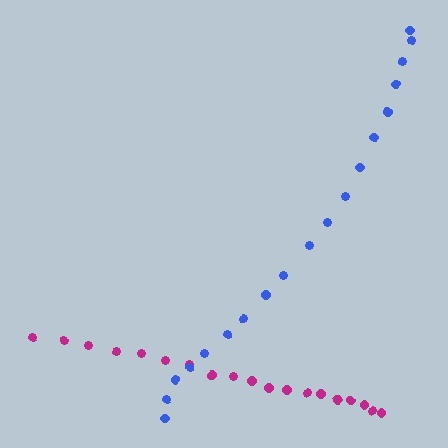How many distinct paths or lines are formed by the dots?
There are 2 distinct paths.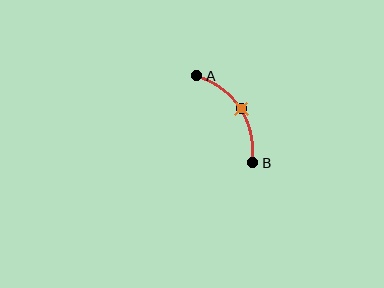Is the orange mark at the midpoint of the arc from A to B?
Yes. The orange mark lies on the arc at equal arc-length from both A and B — it is the arc midpoint.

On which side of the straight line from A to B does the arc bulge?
The arc bulges to the right of the straight line connecting A and B.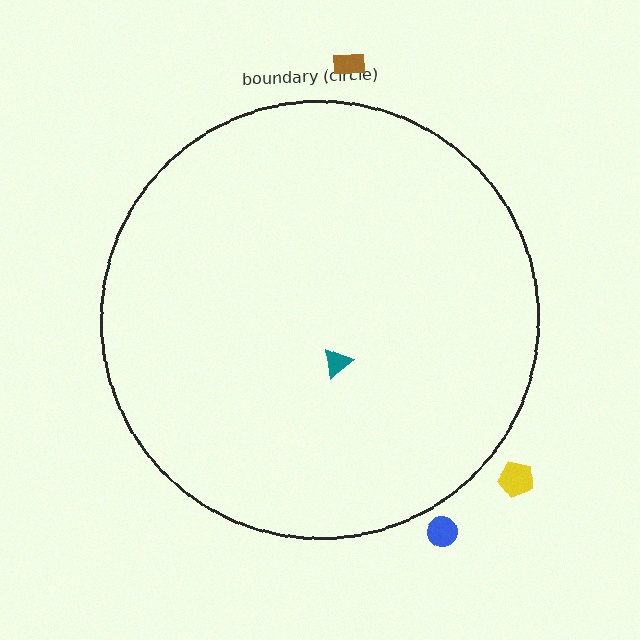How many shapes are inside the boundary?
1 inside, 3 outside.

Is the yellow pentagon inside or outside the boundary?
Outside.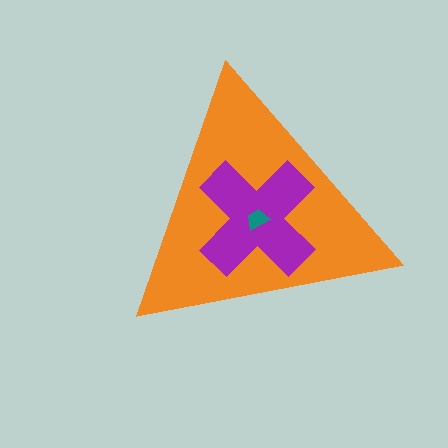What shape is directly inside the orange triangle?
The purple cross.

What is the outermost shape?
The orange triangle.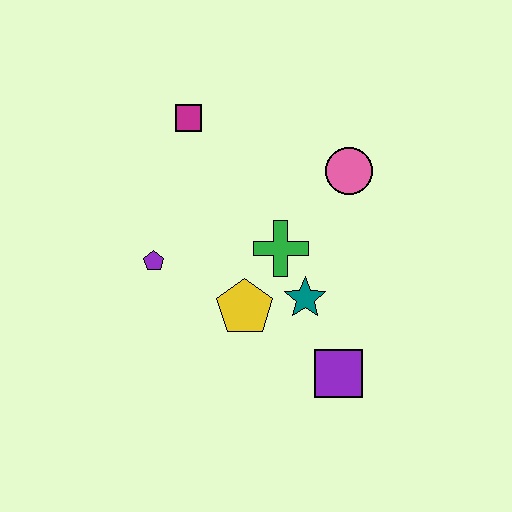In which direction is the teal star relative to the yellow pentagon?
The teal star is to the right of the yellow pentagon.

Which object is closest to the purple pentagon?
The yellow pentagon is closest to the purple pentagon.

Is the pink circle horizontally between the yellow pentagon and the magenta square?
No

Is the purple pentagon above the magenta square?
No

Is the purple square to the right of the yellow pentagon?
Yes